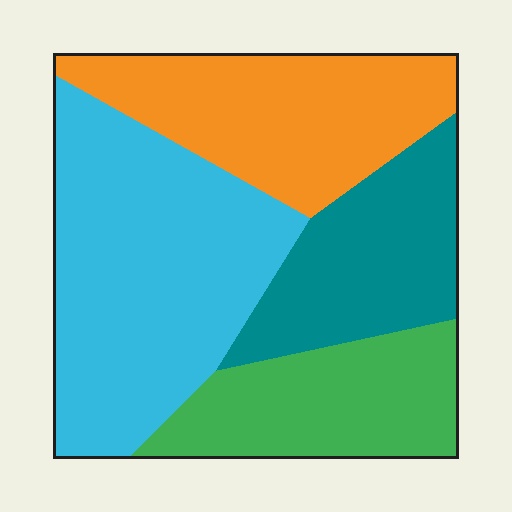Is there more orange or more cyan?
Cyan.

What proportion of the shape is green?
Green takes up between a sixth and a third of the shape.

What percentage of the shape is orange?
Orange takes up about one quarter (1/4) of the shape.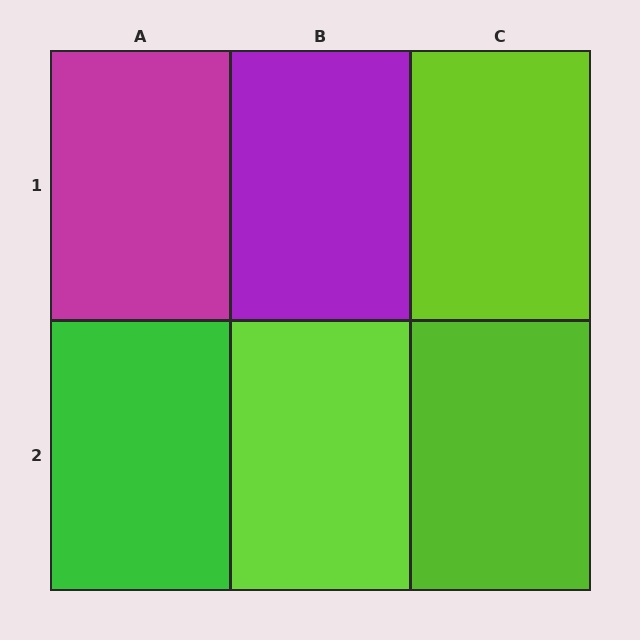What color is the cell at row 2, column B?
Lime.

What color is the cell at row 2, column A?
Green.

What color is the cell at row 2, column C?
Lime.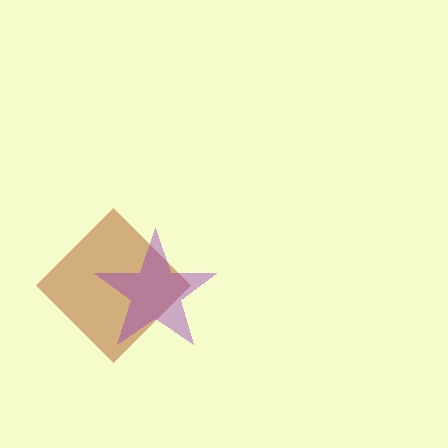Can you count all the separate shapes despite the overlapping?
Yes, there are 2 separate shapes.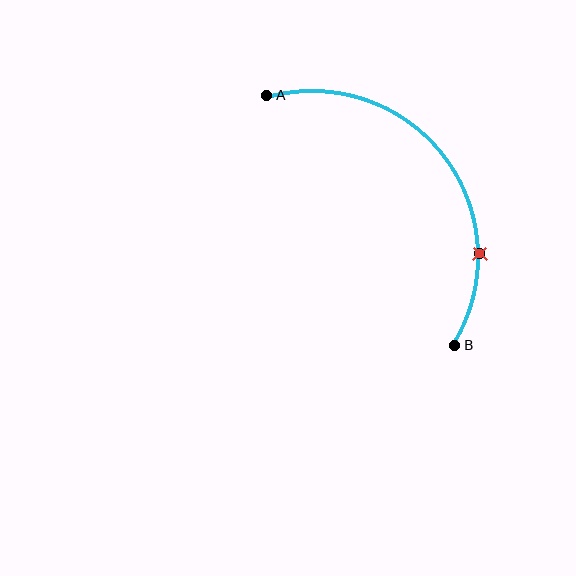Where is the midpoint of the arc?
The arc midpoint is the point on the curve farthest from the straight line joining A and B. It sits above and to the right of that line.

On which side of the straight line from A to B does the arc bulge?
The arc bulges above and to the right of the straight line connecting A and B.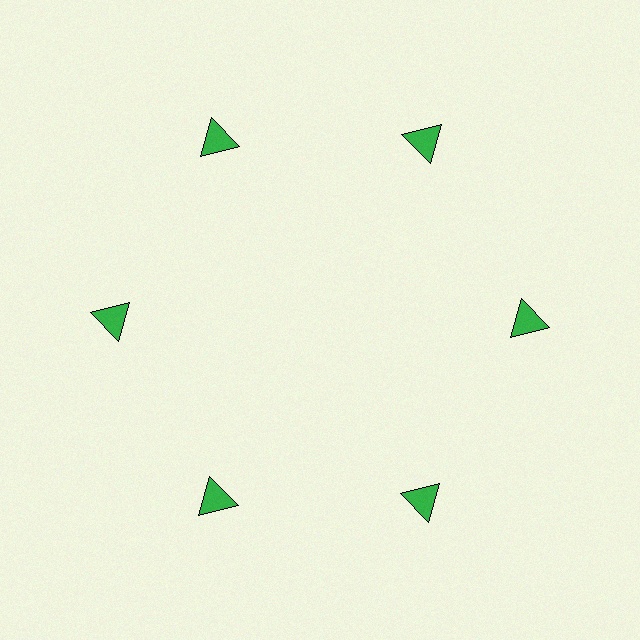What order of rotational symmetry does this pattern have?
This pattern has 6-fold rotational symmetry.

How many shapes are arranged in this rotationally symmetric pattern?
There are 6 shapes, arranged in 6 groups of 1.